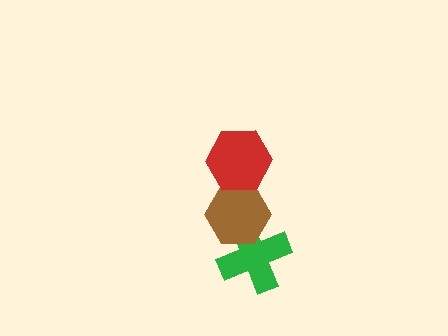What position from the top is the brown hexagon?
The brown hexagon is 2nd from the top.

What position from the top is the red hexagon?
The red hexagon is 1st from the top.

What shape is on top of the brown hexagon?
The red hexagon is on top of the brown hexagon.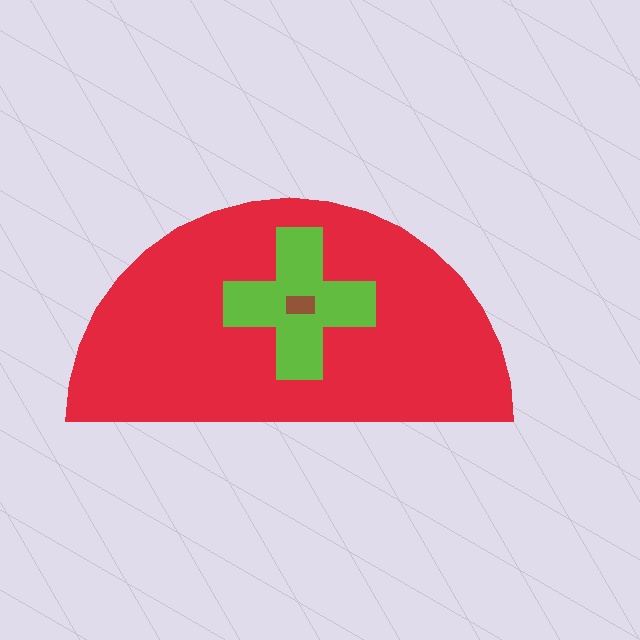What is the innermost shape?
The brown rectangle.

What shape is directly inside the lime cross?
The brown rectangle.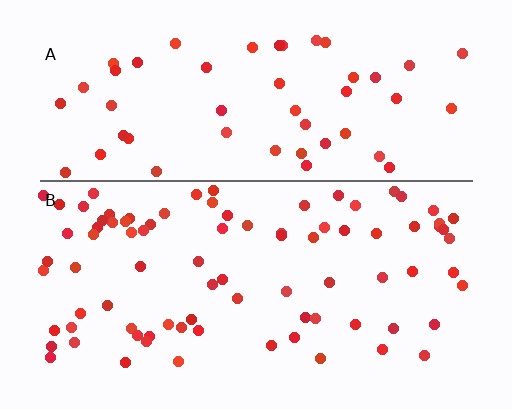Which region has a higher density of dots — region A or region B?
B (the bottom).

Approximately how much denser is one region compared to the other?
Approximately 1.6× — region B over region A.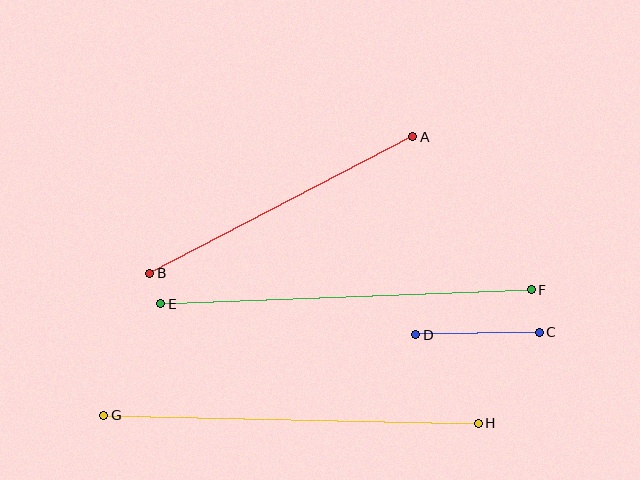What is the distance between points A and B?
The distance is approximately 297 pixels.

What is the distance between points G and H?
The distance is approximately 375 pixels.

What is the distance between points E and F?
The distance is approximately 371 pixels.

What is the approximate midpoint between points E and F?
The midpoint is at approximately (346, 297) pixels.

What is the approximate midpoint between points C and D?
The midpoint is at approximately (477, 333) pixels.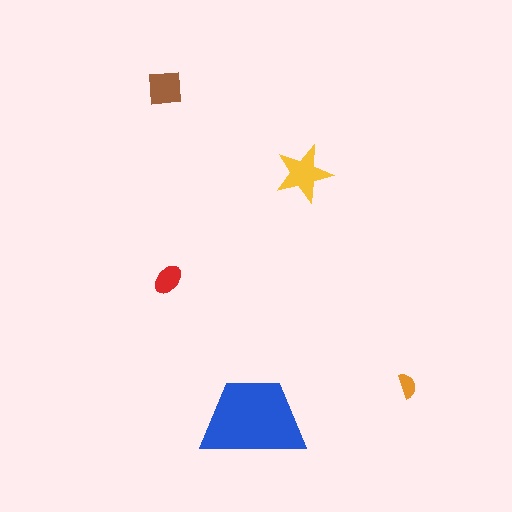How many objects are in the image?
There are 5 objects in the image.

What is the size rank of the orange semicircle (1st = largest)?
5th.